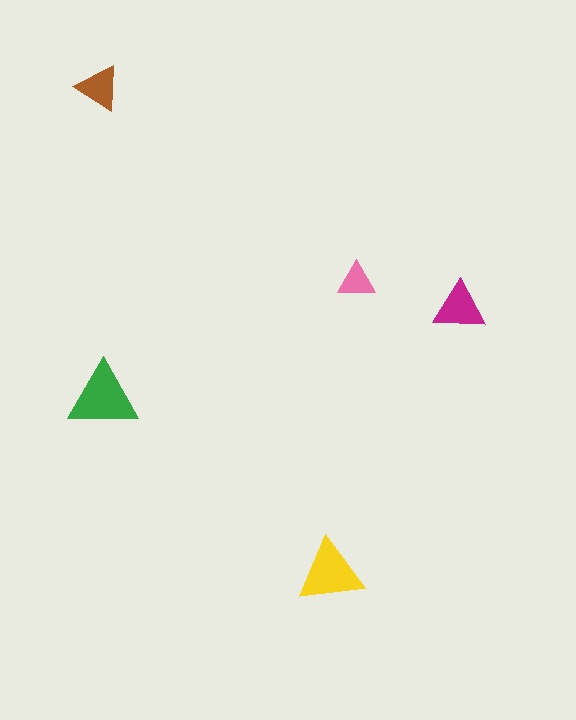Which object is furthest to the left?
The brown triangle is leftmost.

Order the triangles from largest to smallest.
the green one, the yellow one, the magenta one, the brown one, the pink one.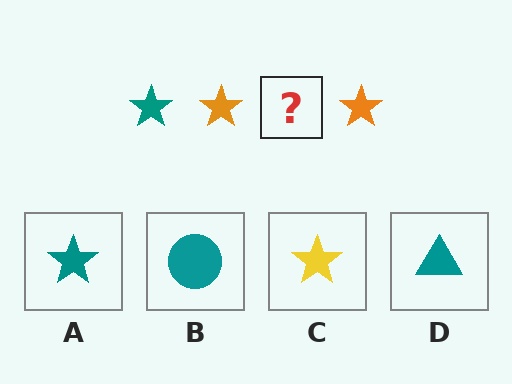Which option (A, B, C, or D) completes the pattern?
A.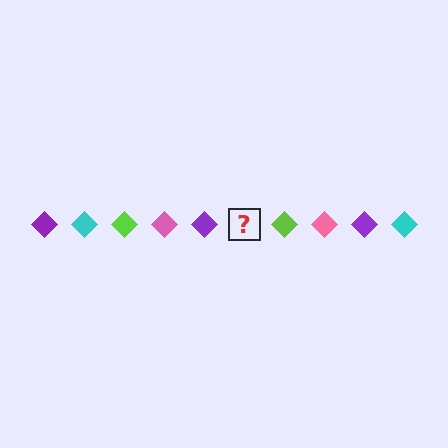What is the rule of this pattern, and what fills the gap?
The rule is that the pattern cycles through purple, cyan, lime, pink diamonds. The gap should be filled with a cyan diamond.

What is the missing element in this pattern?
The missing element is a cyan diamond.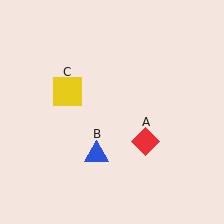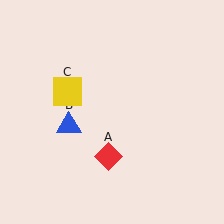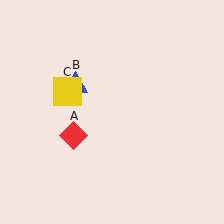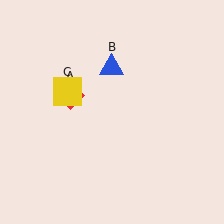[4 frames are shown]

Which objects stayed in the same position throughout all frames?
Yellow square (object C) remained stationary.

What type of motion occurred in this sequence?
The red diamond (object A), blue triangle (object B) rotated clockwise around the center of the scene.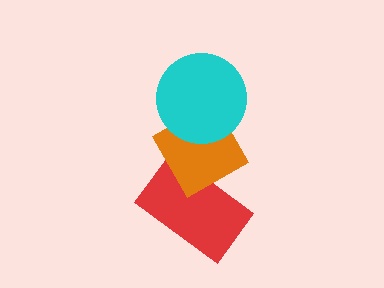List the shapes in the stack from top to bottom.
From top to bottom: the cyan circle, the orange diamond, the red rectangle.